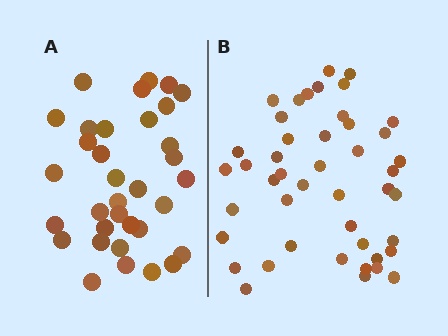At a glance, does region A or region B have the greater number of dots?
Region B (the right region) has more dots.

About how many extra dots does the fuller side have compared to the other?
Region B has roughly 12 or so more dots than region A.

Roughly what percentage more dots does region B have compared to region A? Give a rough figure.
About 30% more.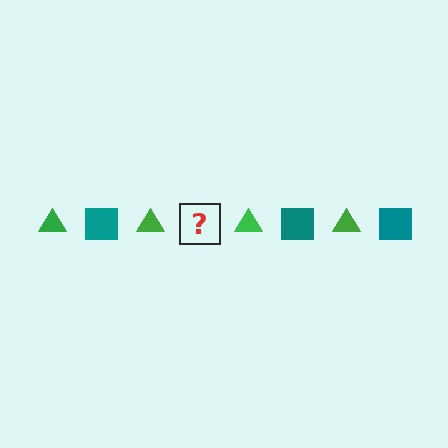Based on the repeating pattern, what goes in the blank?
The blank should be a teal square.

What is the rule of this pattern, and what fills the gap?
The rule is that the pattern alternates between green triangle and teal square. The gap should be filled with a teal square.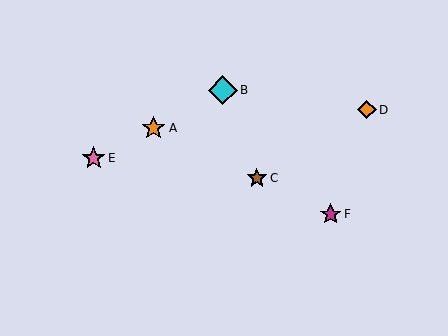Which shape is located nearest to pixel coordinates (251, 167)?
The brown star (labeled C) at (257, 178) is nearest to that location.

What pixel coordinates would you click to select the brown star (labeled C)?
Click at (257, 178) to select the brown star C.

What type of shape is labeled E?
Shape E is a pink star.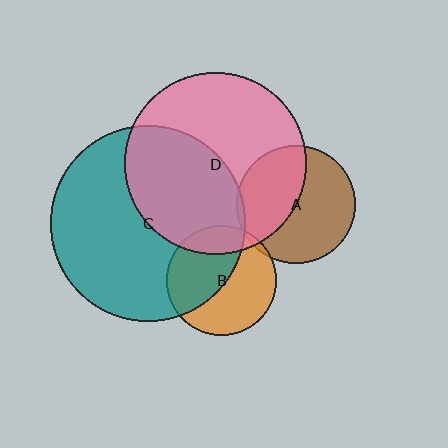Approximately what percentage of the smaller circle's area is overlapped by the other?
Approximately 50%.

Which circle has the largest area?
Circle C (teal).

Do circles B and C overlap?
Yes.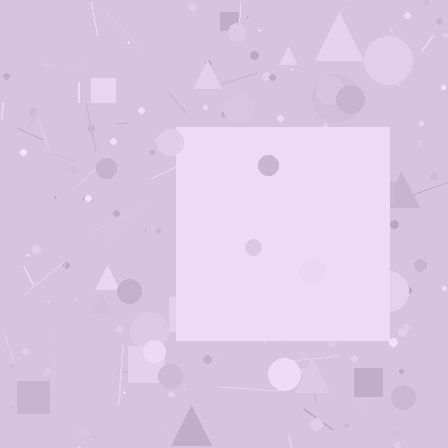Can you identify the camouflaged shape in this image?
The camouflaged shape is a square.